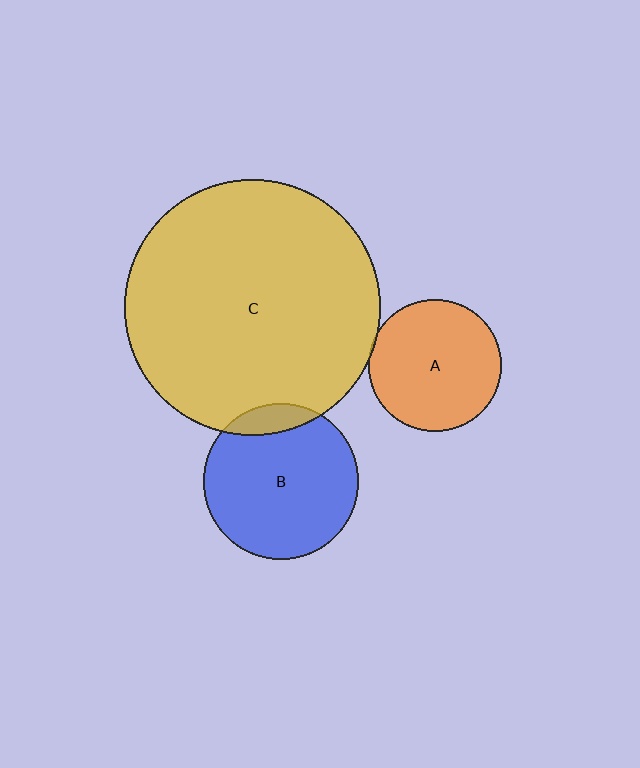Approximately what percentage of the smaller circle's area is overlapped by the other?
Approximately 5%.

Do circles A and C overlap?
Yes.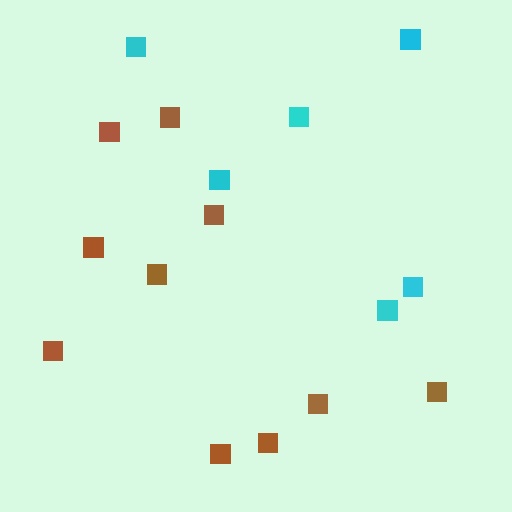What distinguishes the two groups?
There are 2 groups: one group of brown squares (10) and one group of cyan squares (6).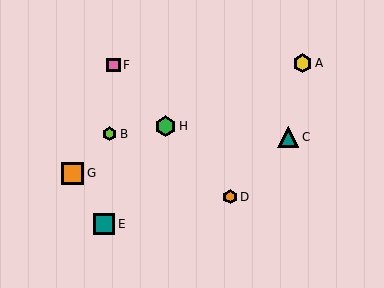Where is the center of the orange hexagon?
The center of the orange hexagon is at (230, 197).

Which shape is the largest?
The orange square (labeled G) is the largest.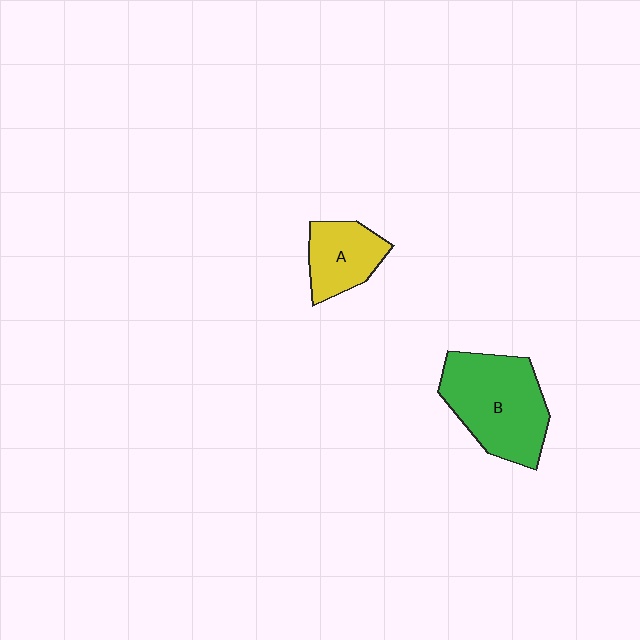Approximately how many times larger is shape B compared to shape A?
Approximately 1.9 times.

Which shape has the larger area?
Shape B (green).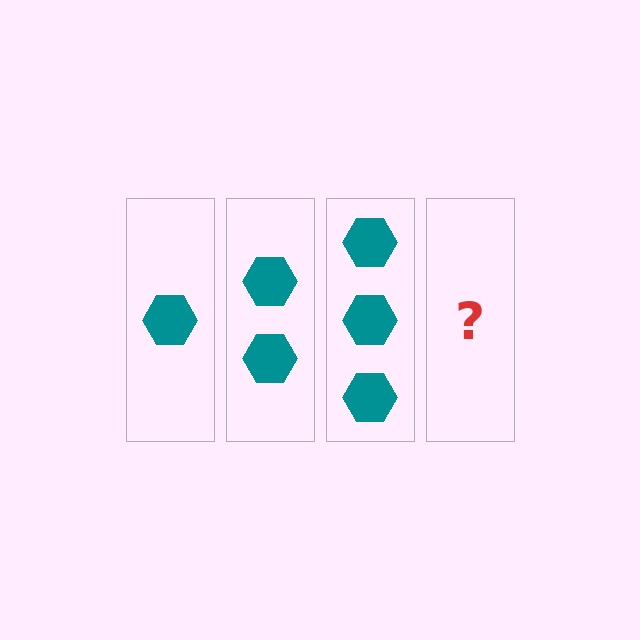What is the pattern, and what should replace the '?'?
The pattern is that each step adds one more hexagon. The '?' should be 4 hexagons.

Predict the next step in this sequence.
The next step is 4 hexagons.